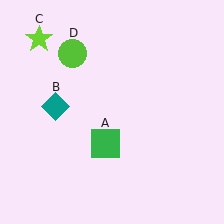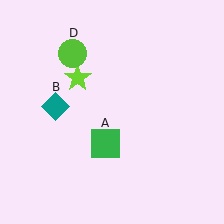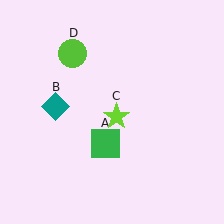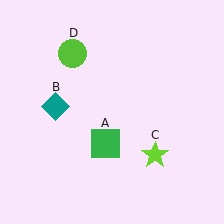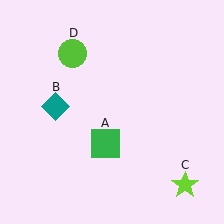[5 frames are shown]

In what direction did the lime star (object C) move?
The lime star (object C) moved down and to the right.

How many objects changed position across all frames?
1 object changed position: lime star (object C).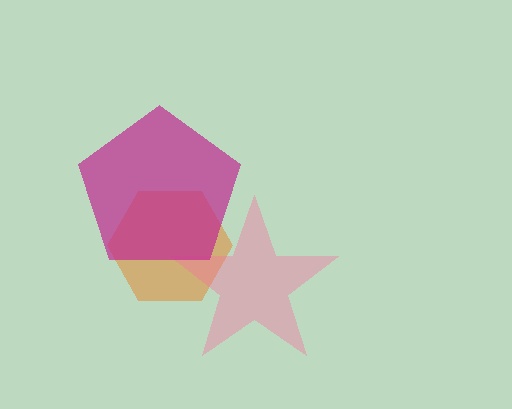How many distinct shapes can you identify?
There are 3 distinct shapes: an orange hexagon, a pink star, a magenta pentagon.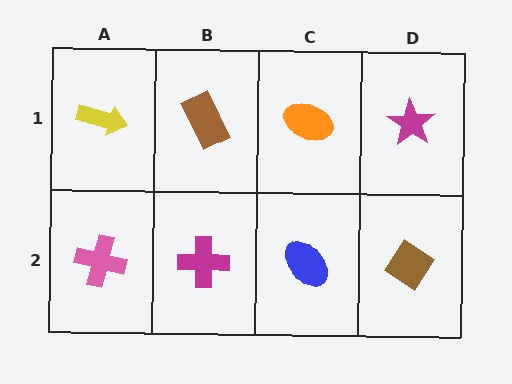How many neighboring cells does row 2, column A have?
2.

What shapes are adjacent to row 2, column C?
An orange ellipse (row 1, column C), a magenta cross (row 2, column B), a brown diamond (row 2, column D).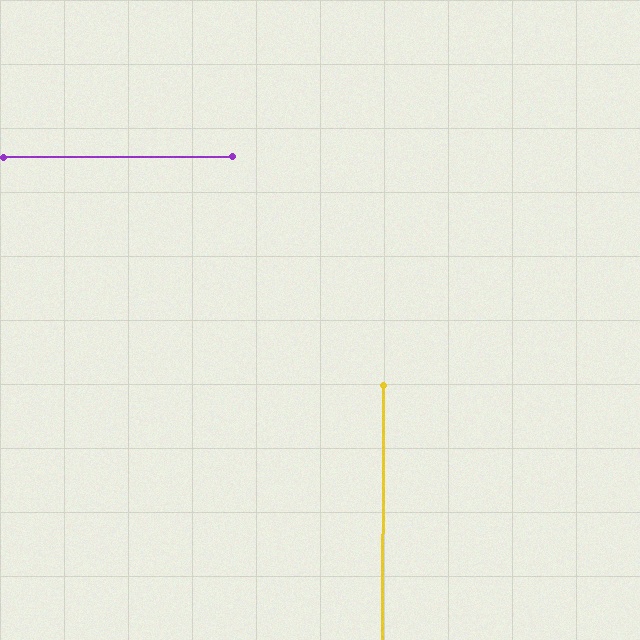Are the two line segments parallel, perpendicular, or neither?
Perpendicular — they meet at approximately 90°.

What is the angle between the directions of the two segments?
Approximately 90 degrees.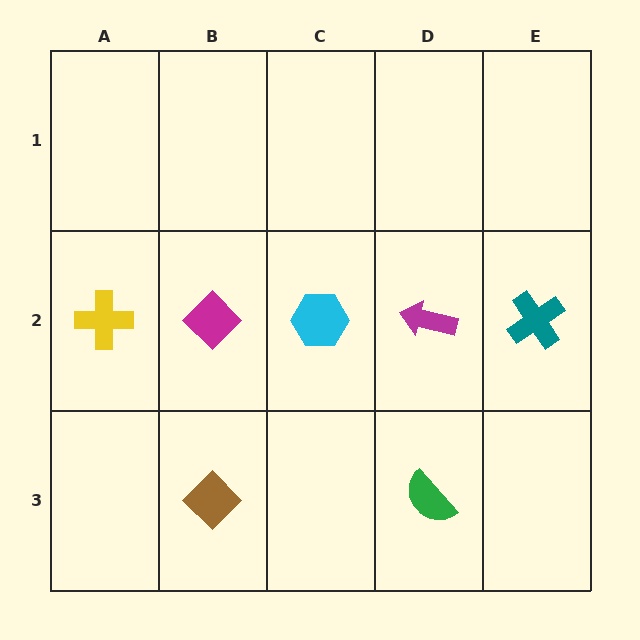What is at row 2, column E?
A teal cross.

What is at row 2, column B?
A magenta diamond.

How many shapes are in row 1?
0 shapes.